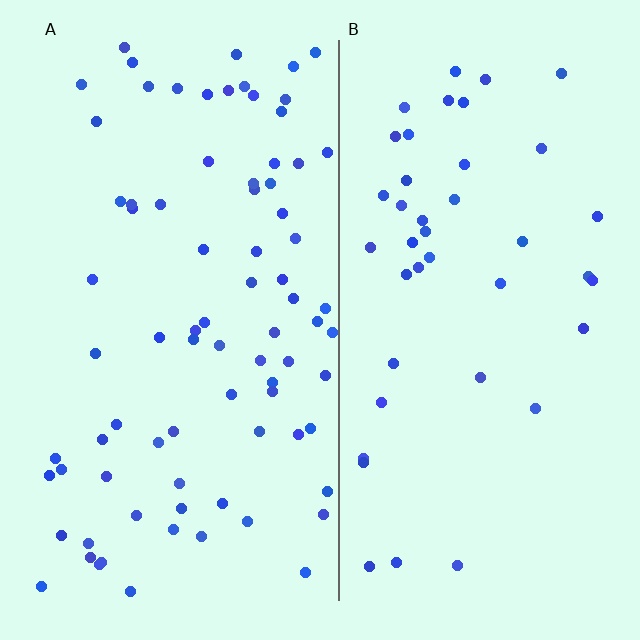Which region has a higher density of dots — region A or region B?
A (the left).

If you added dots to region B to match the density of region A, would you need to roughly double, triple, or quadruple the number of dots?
Approximately double.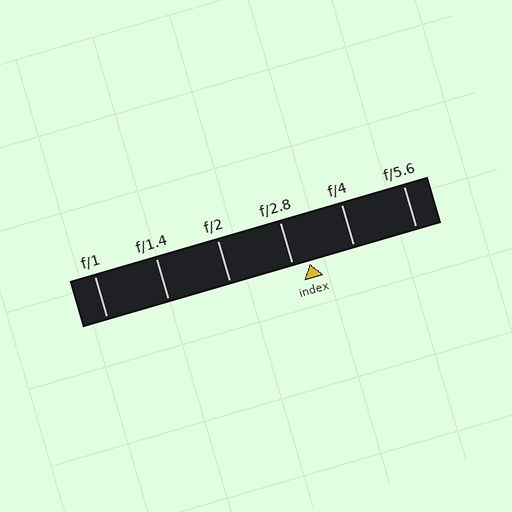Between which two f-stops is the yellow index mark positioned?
The index mark is between f/2.8 and f/4.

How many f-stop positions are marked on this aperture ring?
There are 6 f-stop positions marked.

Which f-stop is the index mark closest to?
The index mark is closest to f/2.8.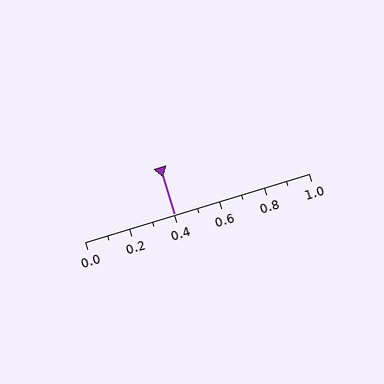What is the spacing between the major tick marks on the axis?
The major ticks are spaced 0.2 apart.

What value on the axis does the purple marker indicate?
The marker indicates approximately 0.4.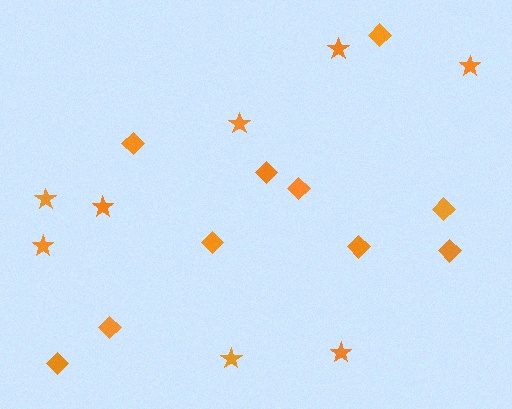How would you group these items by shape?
There are 2 groups: one group of diamonds (10) and one group of stars (8).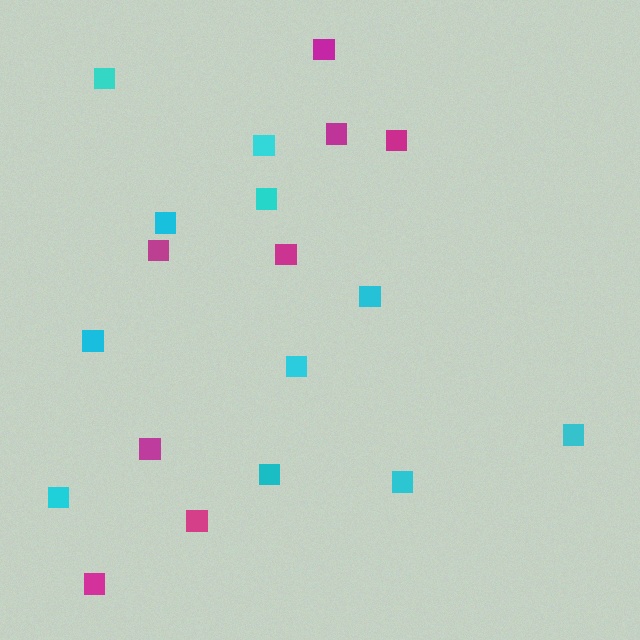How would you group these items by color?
There are 2 groups: one group of cyan squares (11) and one group of magenta squares (8).